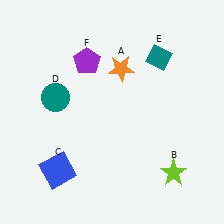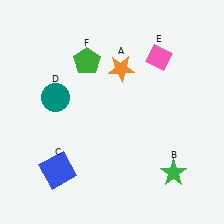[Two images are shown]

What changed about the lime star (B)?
In Image 1, B is lime. In Image 2, it changed to green.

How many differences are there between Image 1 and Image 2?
There are 3 differences between the two images.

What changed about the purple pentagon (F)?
In Image 1, F is purple. In Image 2, it changed to green.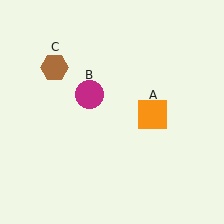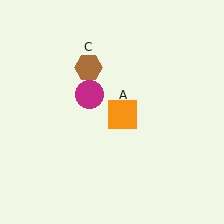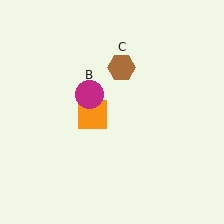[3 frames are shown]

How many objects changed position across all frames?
2 objects changed position: orange square (object A), brown hexagon (object C).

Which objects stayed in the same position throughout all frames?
Magenta circle (object B) remained stationary.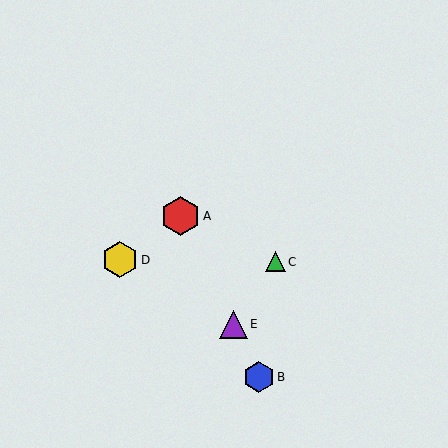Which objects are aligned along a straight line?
Objects A, B, E are aligned along a straight line.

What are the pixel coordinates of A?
Object A is at (180, 216).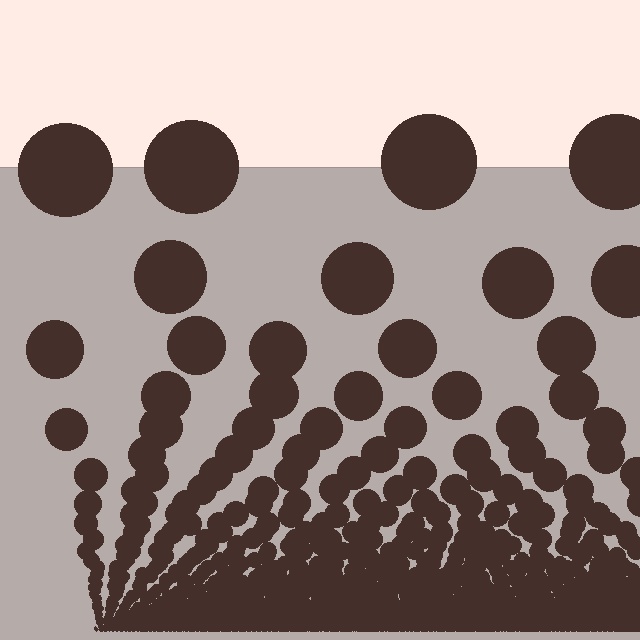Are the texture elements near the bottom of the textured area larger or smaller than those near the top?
Smaller. The gradient is inverted — elements near the bottom are smaller and denser.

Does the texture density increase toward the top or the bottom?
Density increases toward the bottom.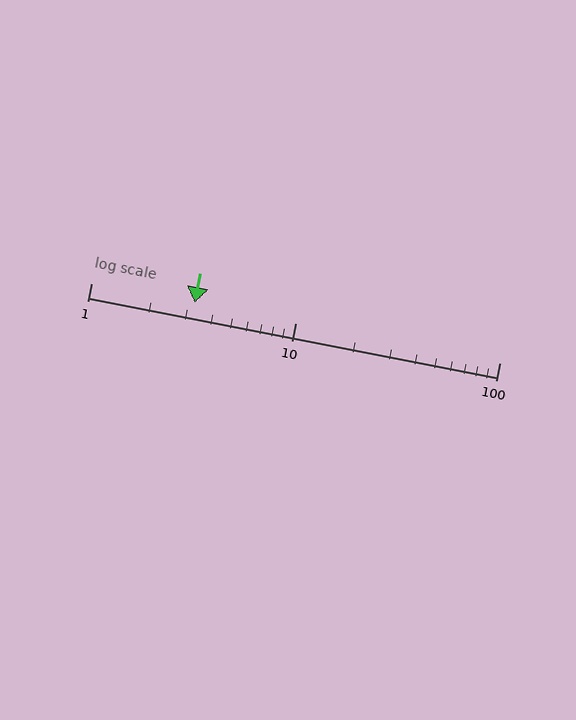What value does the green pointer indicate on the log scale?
The pointer indicates approximately 3.2.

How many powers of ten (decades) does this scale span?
The scale spans 2 decades, from 1 to 100.